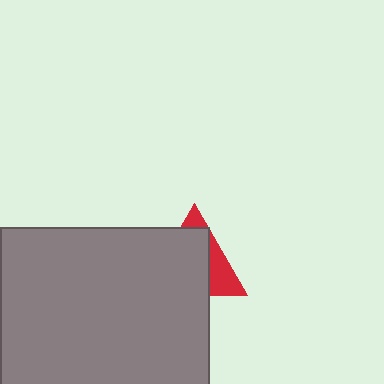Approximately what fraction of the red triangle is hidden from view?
Roughly 67% of the red triangle is hidden behind the gray rectangle.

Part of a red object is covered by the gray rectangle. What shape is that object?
It is a triangle.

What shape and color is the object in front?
The object in front is a gray rectangle.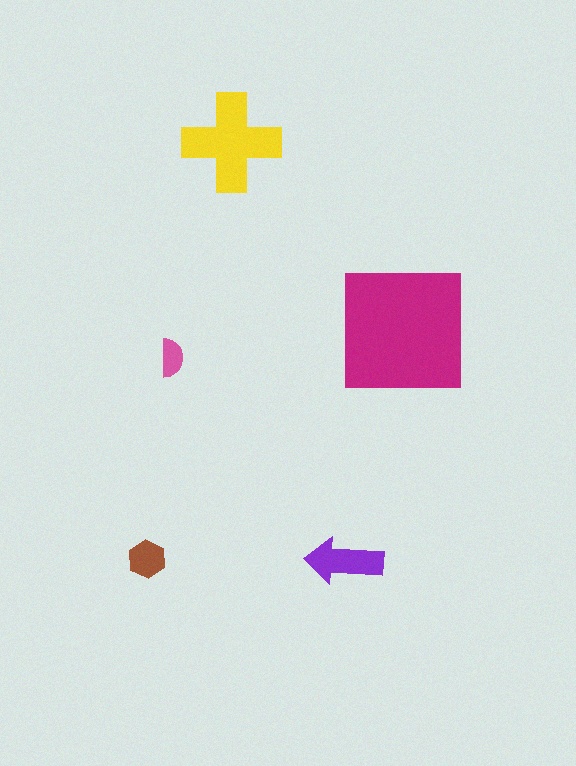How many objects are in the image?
There are 5 objects in the image.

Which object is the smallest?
The pink semicircle.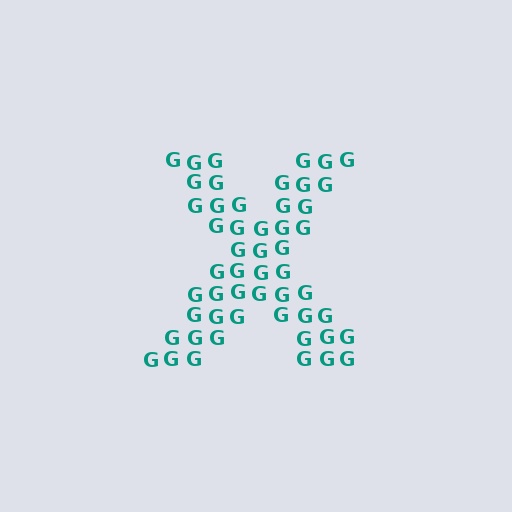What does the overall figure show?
The overall figure shows the letter X.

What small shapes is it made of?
It is made of small letter G's.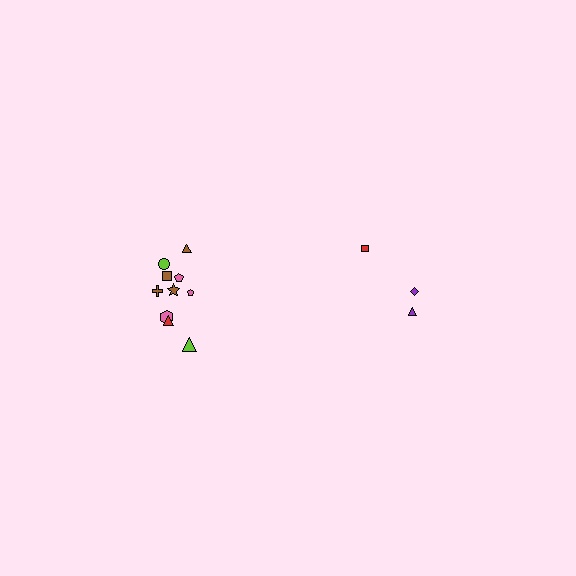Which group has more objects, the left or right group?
The left group.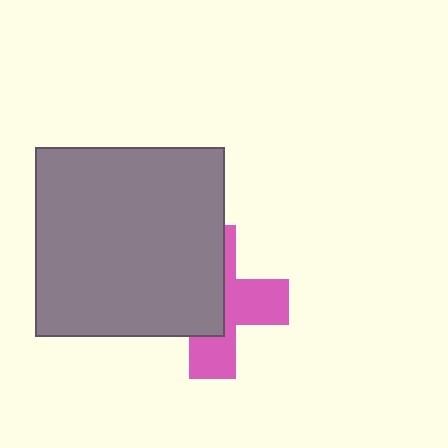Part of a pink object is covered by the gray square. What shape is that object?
It is a cross.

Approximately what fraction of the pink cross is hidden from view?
Roughly 54% of the pink cross is hidden behind the gray square.